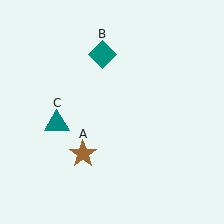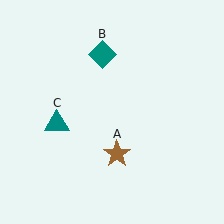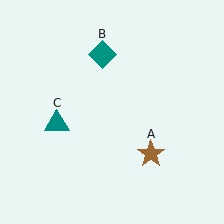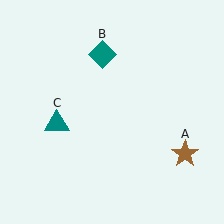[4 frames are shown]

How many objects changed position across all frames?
1 object changed position: brown star (object A).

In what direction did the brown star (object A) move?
The brown star (object A) moved right.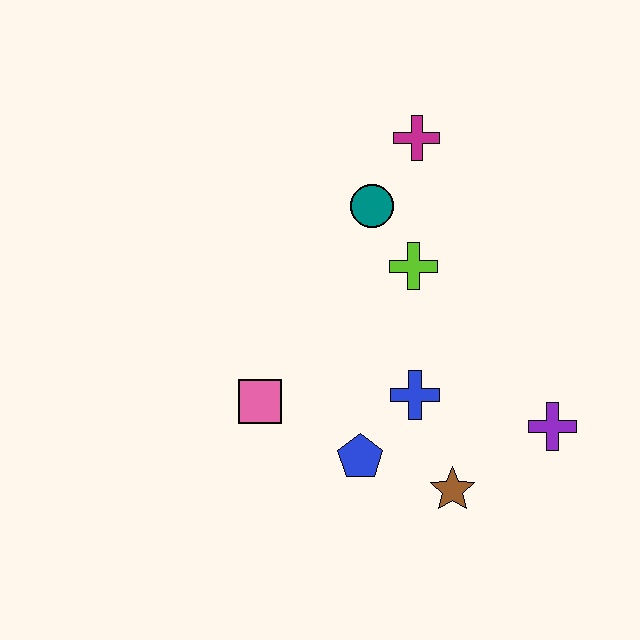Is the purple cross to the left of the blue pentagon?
No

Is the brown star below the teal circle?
Yes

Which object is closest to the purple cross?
The brown star is closest to the purple cross.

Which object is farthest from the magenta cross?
The brown star is farthest from the magenta cross.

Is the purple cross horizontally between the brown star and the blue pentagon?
No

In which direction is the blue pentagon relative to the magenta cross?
The blue pentagon is below the magenta cross.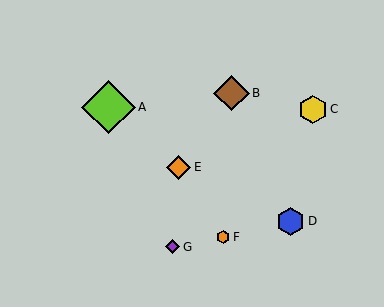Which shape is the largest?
The lime diamond (labeled A) is the largest.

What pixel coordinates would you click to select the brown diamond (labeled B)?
Click at (231, 93) to select the brown diamond B.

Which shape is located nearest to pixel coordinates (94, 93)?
The lime diamond (labeled A) at (108, 107) is nearest to that location.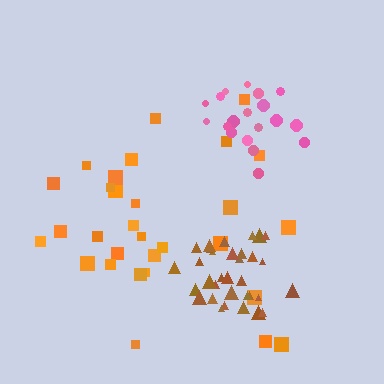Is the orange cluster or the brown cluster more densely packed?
Brown.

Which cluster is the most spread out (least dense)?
Orange.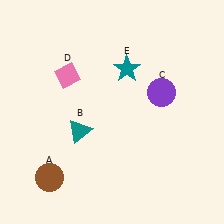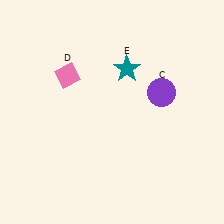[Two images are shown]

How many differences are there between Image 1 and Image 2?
There are 2 differences between the two images.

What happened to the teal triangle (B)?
The teal triangle (B) was removed in Image 2. It was in the bottom-left area of Image 1.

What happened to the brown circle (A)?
The brown circle (A) was removed in Image 2. It was in the bottom-left area of Image 1.